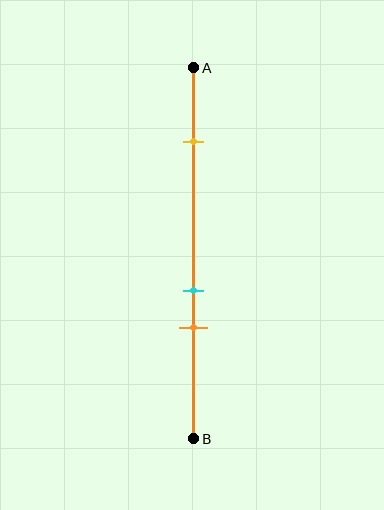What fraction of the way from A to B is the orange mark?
The orange mark is approximately 70% (0.7) of the way from A to B.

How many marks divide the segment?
There are 3 marks dividing the segment.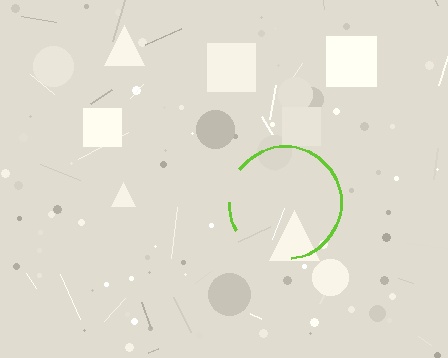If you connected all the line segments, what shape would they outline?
They would outline a circle.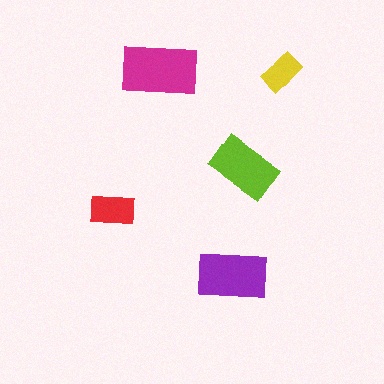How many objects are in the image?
There are 5 objects in the image.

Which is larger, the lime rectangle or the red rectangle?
The lime one.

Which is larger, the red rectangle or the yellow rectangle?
The red one.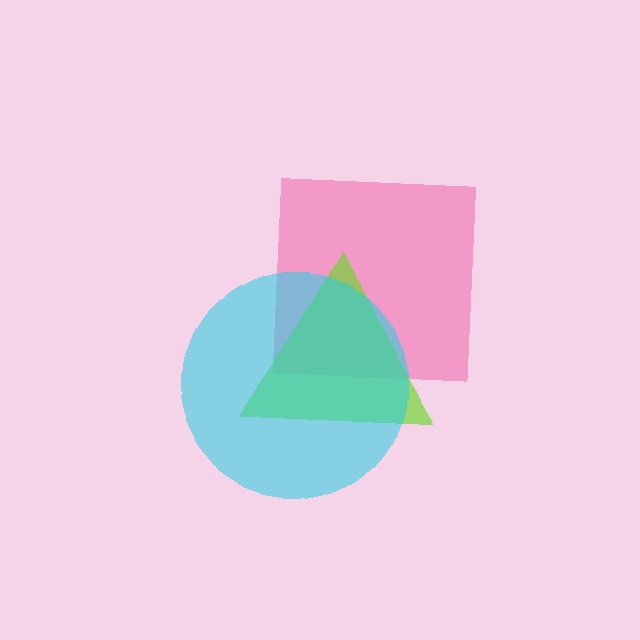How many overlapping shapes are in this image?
There are 3 overlapping shapes in the image.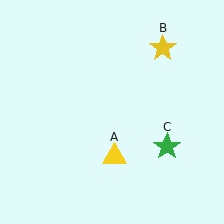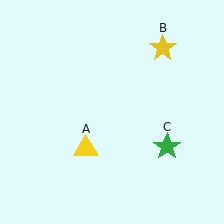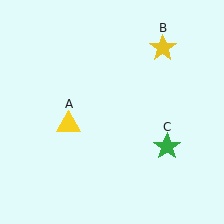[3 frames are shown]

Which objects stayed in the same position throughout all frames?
Yellow star (object B) and green star (object C) remained stationary.